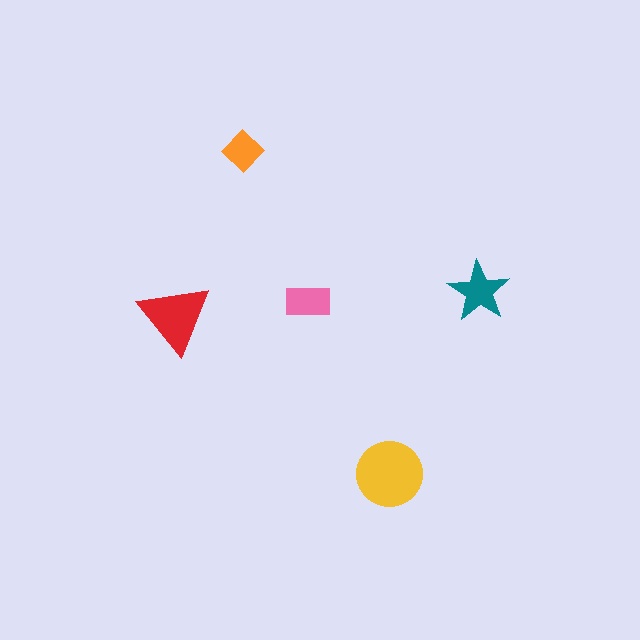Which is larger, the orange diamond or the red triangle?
The red triangle.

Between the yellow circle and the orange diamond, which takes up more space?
The yellow circle.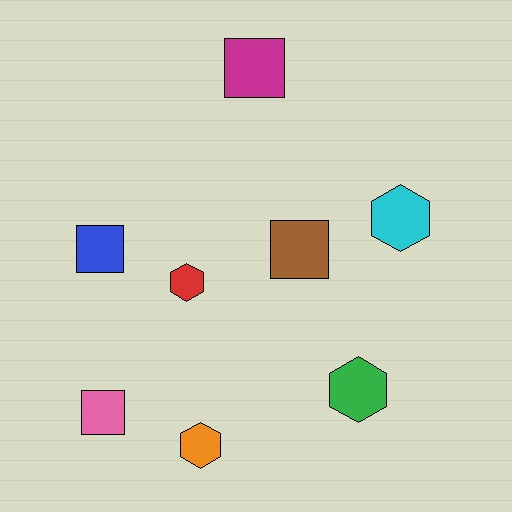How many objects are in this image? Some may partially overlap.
There are 8 objects.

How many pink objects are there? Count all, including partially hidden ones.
There is 1 pink object.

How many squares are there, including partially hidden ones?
There are 4 squares.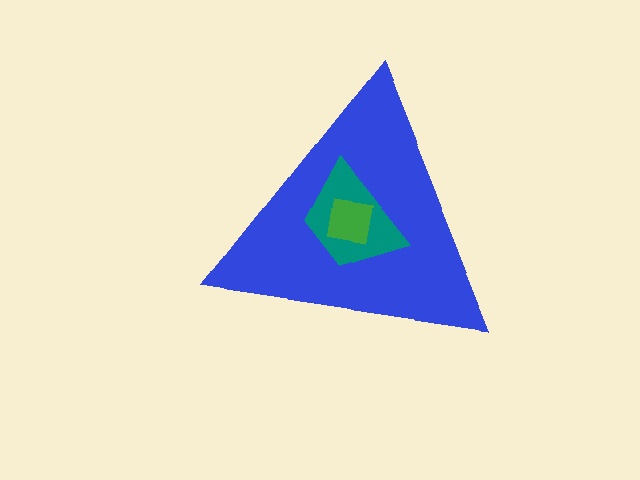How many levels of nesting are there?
3.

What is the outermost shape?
The blue triangle.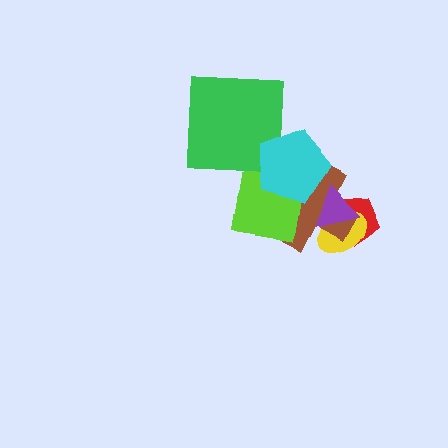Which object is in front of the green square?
The cyan pentagon is in front of the green square.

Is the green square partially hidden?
Yes, it is partially covered by another shape.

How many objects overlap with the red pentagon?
3 objects overlap with the red pentagon.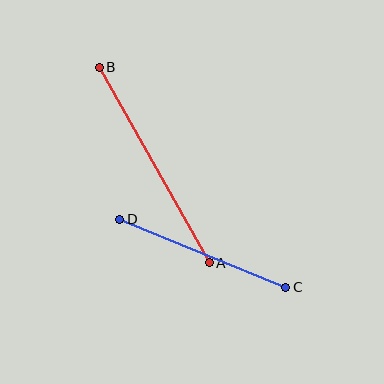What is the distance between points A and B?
The distance is approximately 224 pixels.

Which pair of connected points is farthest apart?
Points A and B are farthest apart.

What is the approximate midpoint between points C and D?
The midpoint is at approximately (203, 253) pixels.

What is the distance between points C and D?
The distance is approximately 180 pixels.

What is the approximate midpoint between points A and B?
The midpoint is at approximately (154, 165) pixels.